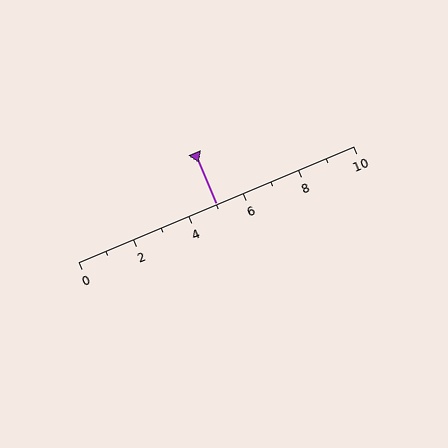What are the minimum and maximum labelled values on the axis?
The axis runs from 0 to 10.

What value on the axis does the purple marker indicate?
The marker indicates approximately 5.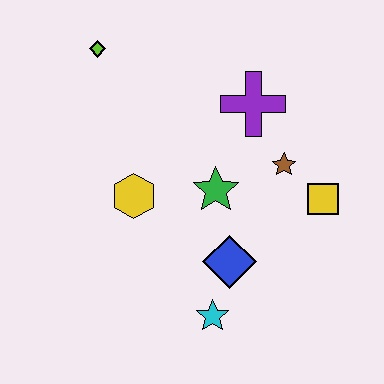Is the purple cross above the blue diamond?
Yes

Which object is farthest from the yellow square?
The lime diamond is farthest from the yellow square.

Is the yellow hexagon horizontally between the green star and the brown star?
No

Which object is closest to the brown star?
The yellow square is closest to the brown star.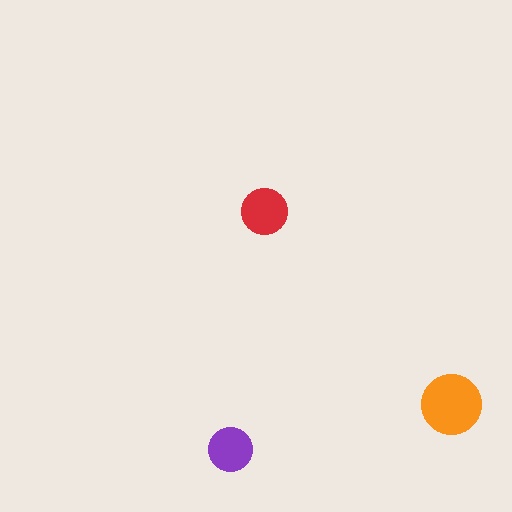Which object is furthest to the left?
The purple circle is leftmost.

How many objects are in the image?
There are 3 objects in the image.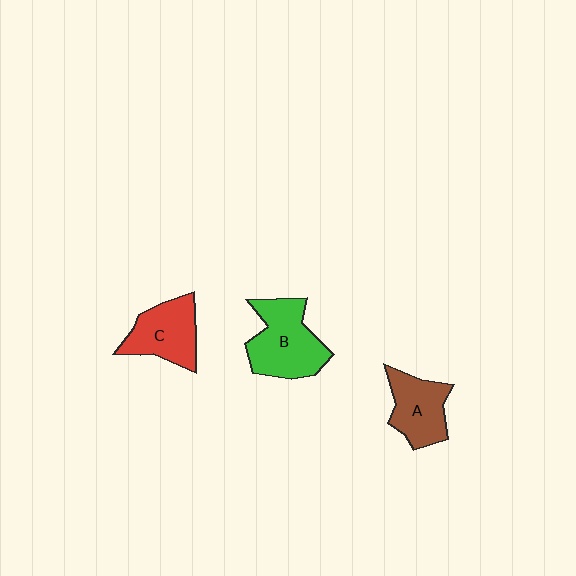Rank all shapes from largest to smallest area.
From largest to smallest: B (green), C (red), A (brown).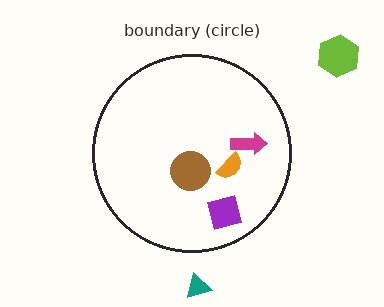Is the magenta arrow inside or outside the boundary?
Inside.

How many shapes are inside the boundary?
4 inside, 2 outside.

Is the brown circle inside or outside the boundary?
Inside.